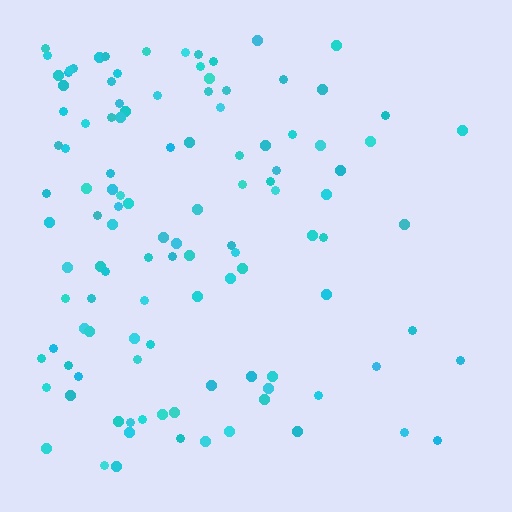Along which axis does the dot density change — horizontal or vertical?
Horizontal.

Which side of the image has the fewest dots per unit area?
The right.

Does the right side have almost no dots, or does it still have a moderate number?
Still a moderate number, just noticeably fewer than the left.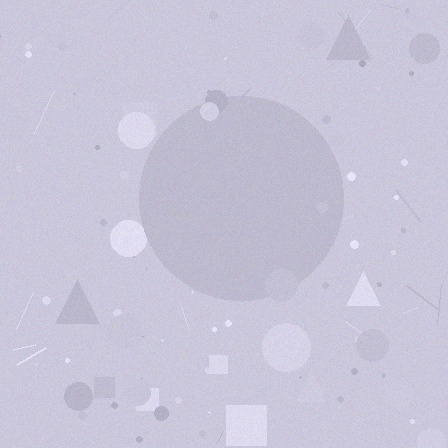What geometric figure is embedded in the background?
A circle is embedded in the background.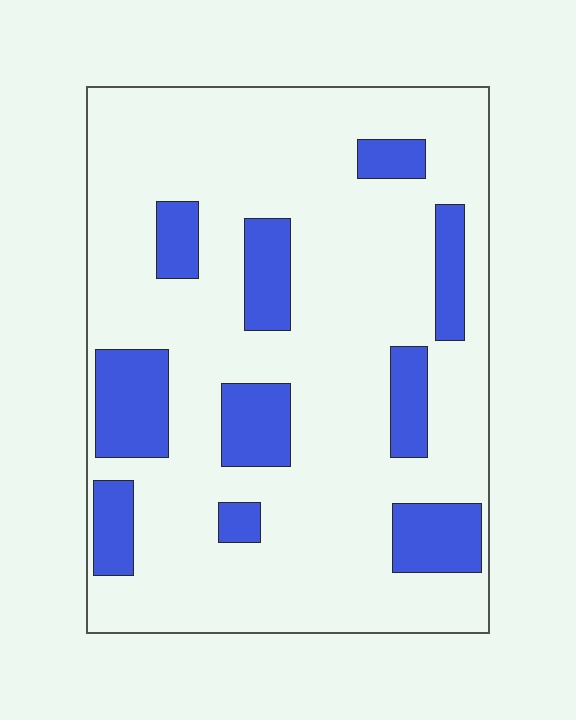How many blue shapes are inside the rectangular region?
10.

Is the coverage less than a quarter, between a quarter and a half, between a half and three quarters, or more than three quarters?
Less than a quarter.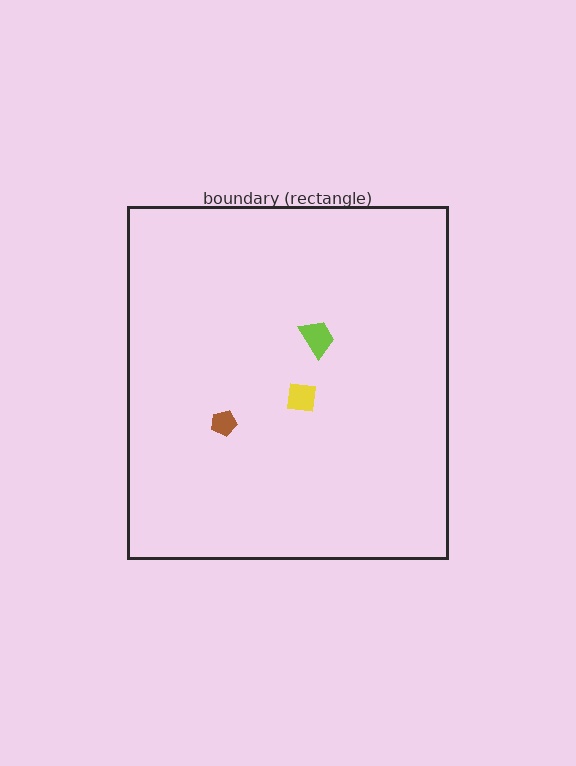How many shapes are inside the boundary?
3 inside, 0 outside.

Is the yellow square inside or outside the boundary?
Inside.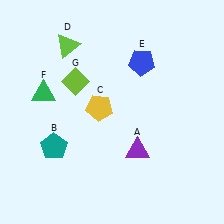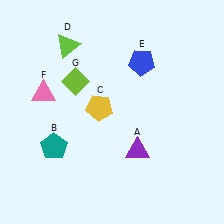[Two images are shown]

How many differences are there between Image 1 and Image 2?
There is 1 difference between the two images.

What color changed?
The triangle (F) changed from green in Image 1 to pink in Image 2.